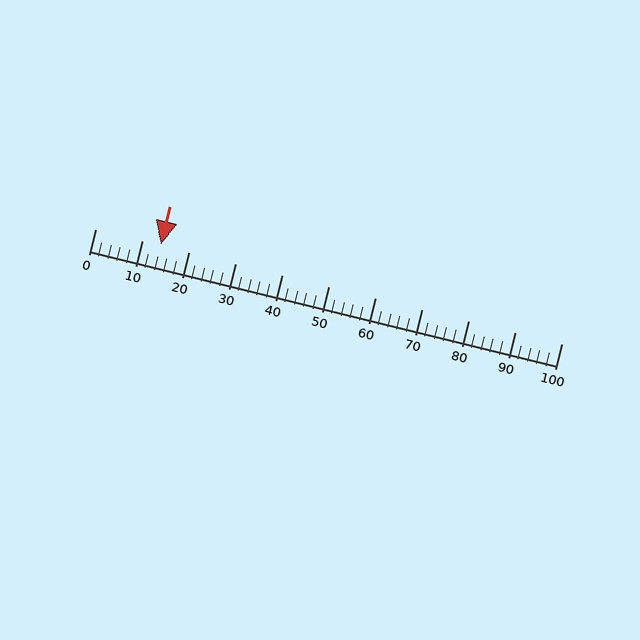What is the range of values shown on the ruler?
The ruler shows values from 0 to 100.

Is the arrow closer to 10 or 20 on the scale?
The arrow is closer to 10.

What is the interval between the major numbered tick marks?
The major tick marks are spaced 10 units apart.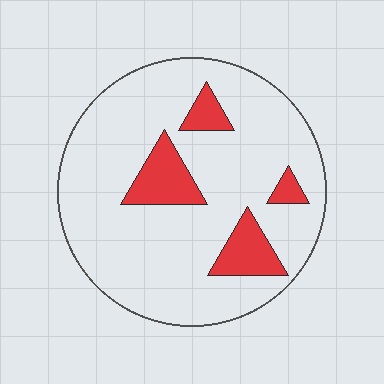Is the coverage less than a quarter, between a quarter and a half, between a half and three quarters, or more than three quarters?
Less than a quarter.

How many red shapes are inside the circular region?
4.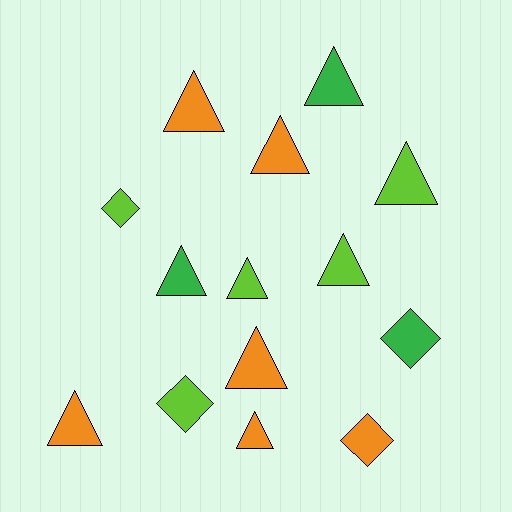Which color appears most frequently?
Orange, with 6 objects.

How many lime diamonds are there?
There are 2 lime diamonds.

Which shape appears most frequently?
Triangle, with 10 objects.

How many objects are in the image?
There are 14 objects.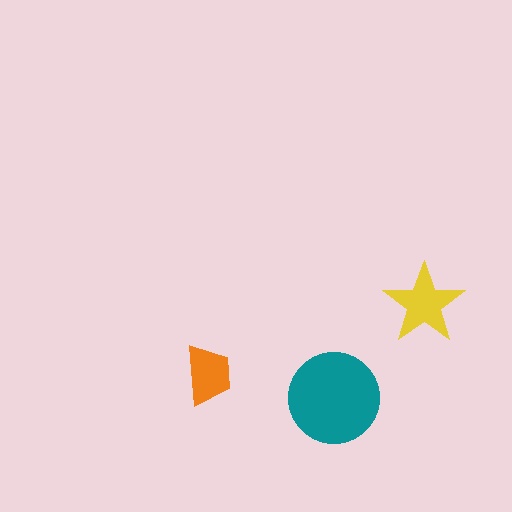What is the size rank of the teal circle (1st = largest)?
1st.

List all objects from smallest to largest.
The orange trapezoid, the yellow star, the teal circle.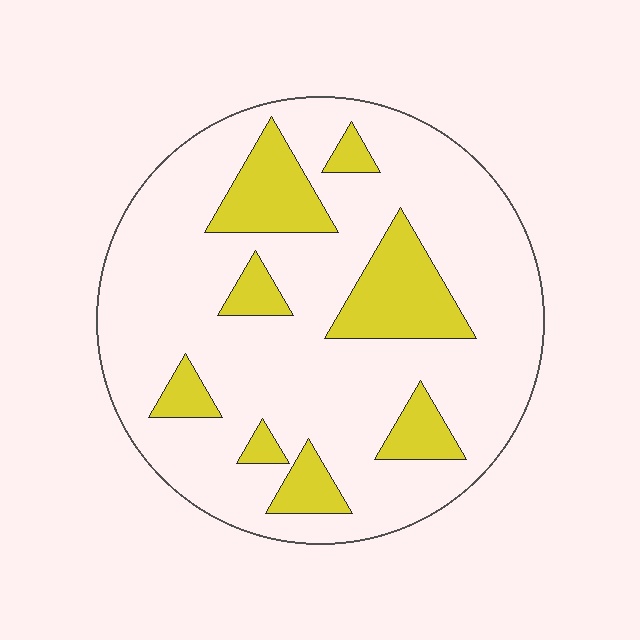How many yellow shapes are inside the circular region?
8.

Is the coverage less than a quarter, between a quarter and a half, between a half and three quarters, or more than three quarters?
Less than a quarter.